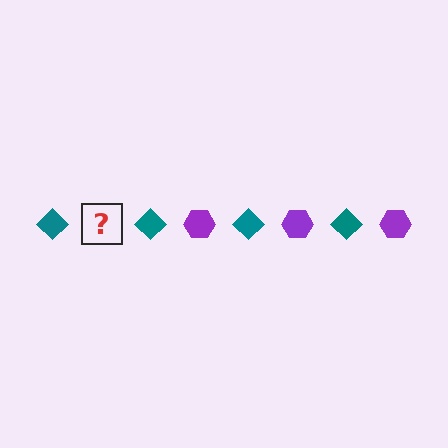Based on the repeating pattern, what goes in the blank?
The blank should be a purple hexagon.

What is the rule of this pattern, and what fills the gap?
The rule is that the pattern alternates between teal diamond and purple hexagon. The gap should be filled with a purple hexagon.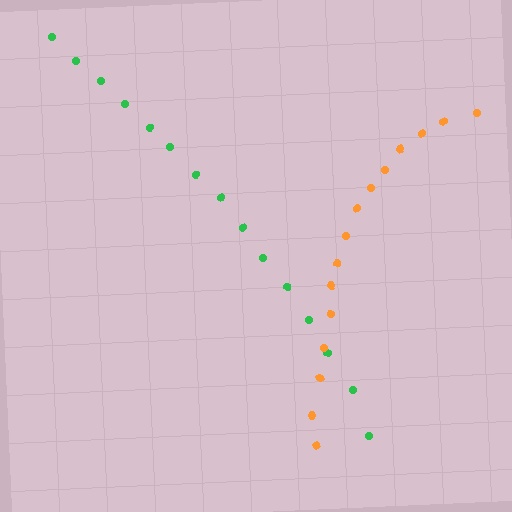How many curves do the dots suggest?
There are 2 distinct paths.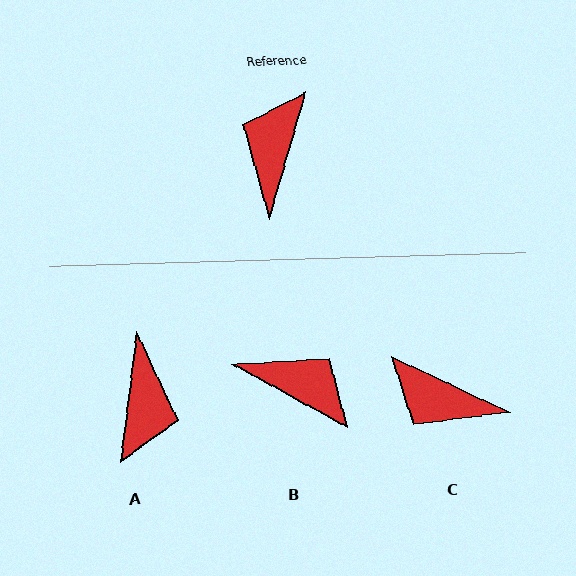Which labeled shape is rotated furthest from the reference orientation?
A, about 171 degrees away.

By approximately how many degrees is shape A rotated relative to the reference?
Approximately 171 degrees clockwise.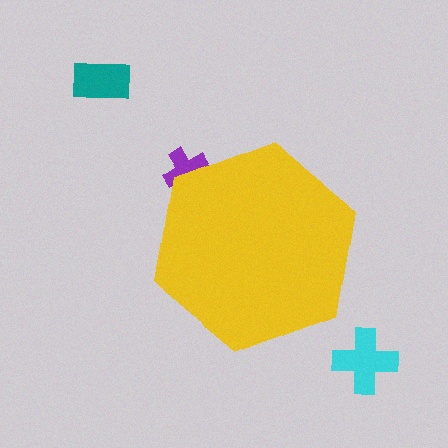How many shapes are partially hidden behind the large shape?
1 shape is partially hidden.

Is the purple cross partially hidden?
Yes, the purple cross is partially hidden behind the yellow hexagon.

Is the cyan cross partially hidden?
No, the cyan cross is fully visible.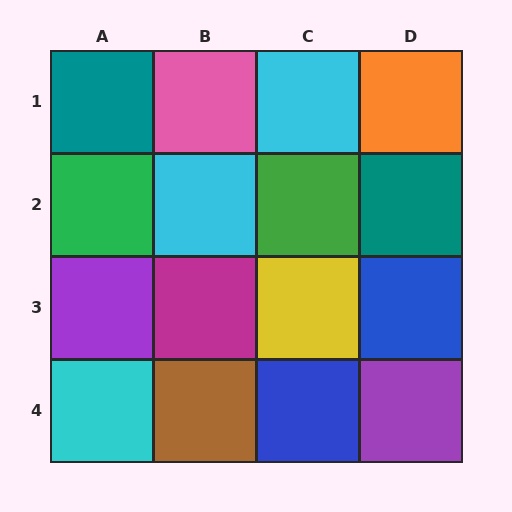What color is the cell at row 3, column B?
Magenta.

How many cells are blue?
2 cells are blue.